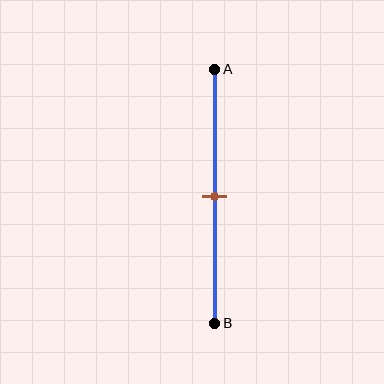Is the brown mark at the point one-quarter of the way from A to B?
No, the mark is at about 50% from A, not at the 25% one-quarter point.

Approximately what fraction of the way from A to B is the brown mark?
The brown mark is approximately 50% of the way from A to B.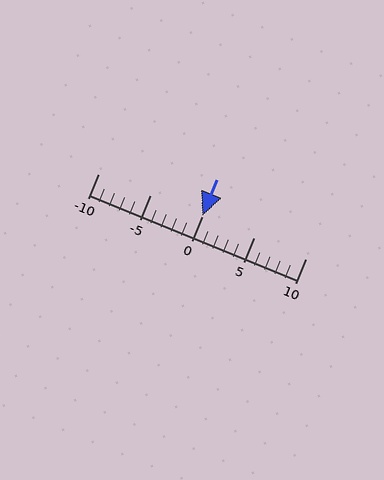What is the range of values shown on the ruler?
The ruler shows values from -10 to 10.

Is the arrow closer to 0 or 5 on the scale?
The arrow is closer to 0.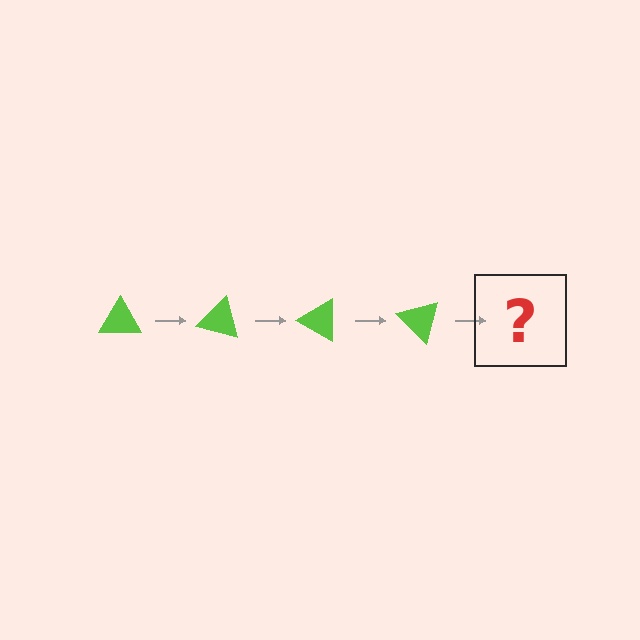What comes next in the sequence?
The next element should be a lime triangle rotated 60 degrees.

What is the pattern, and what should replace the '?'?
The pattern is that the triangle rotates 15 degrees each step. The '?' should be a lime triangle rotated 60 degrees.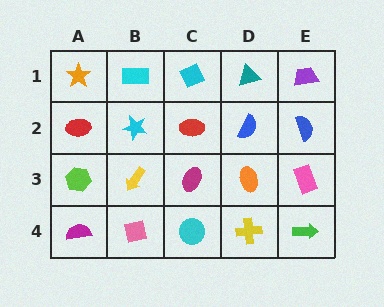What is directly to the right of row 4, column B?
A cyan circle.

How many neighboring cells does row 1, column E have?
2.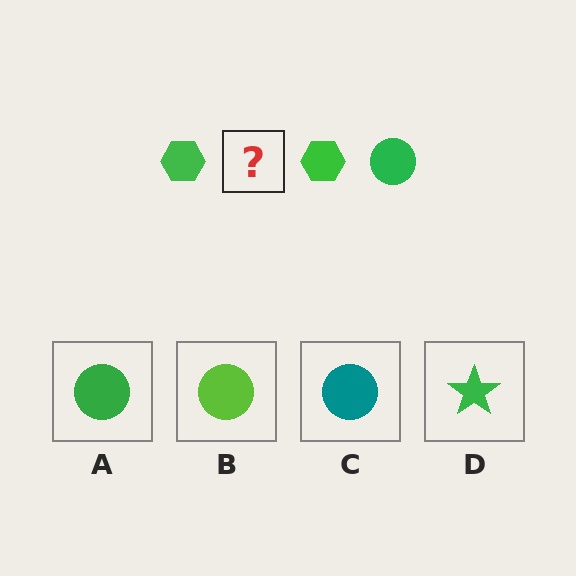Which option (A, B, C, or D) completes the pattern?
A.